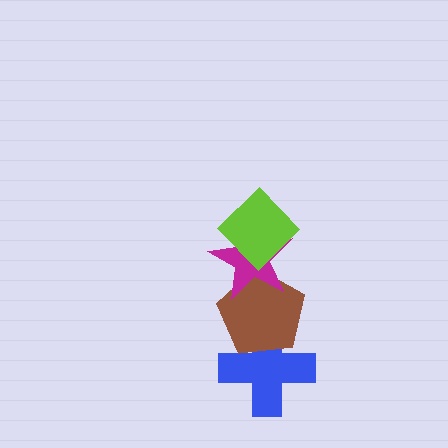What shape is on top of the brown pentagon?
The magenta star is on top of the brown pentagon.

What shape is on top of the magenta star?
The lime diamond is on top of the magenta star.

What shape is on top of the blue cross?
The brown pentagon is on top of the blue cross.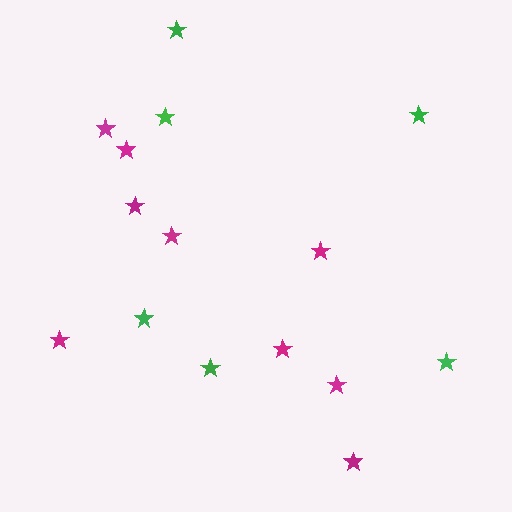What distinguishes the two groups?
There are 2 groups: one group of green stars (6) and one group of magenta stars (9).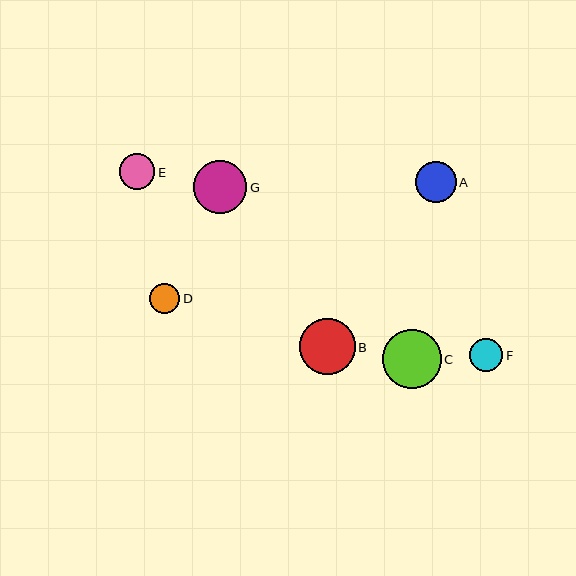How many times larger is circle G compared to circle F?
Circle G is approximately 1.6 times the size of circle F.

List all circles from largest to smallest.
From largest to smallest: C, B, G, A, E, F, D.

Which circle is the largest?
Circle C is the largest with a size of approximately 59 pixels.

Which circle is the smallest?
Circle D is the smallest with a size of approximately 30 pixels.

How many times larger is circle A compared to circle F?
Circle A is approximately 1.2 times the size of circle F.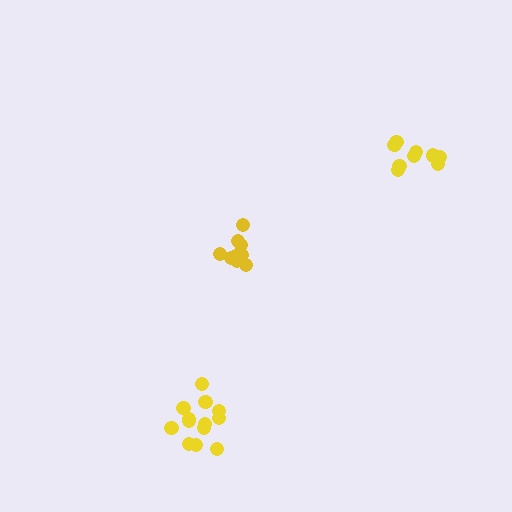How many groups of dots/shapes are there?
There are 3 groups.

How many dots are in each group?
Group 1: 9 dots, Group 2: 10 dots, Group 3: 13 dots (32 total).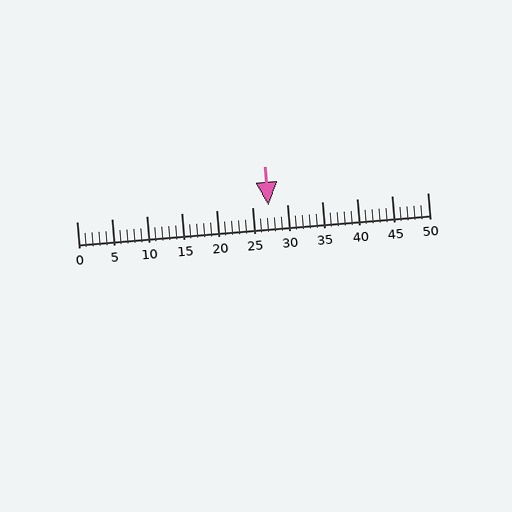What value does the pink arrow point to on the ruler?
The pink arrow points to approximately 27.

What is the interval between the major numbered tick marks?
The major tick marks are spaced 5 units apart.